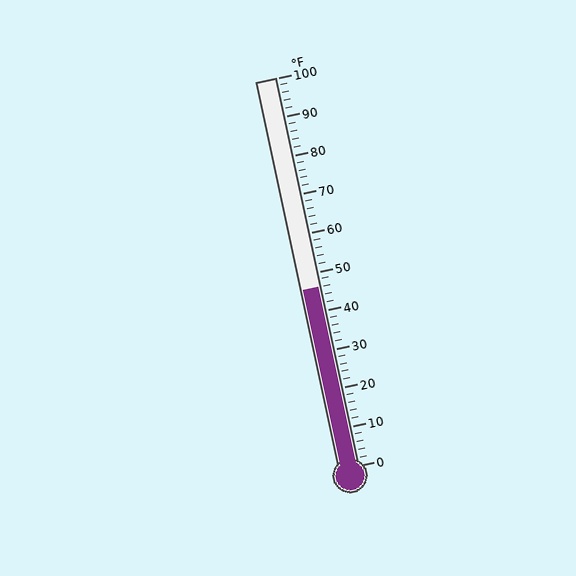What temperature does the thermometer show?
The thermometer shows approximately 46°F.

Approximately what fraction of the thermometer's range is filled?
The thermometer is filled to approximately 45% of its range.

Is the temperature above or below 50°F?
The temperature is below 50°F.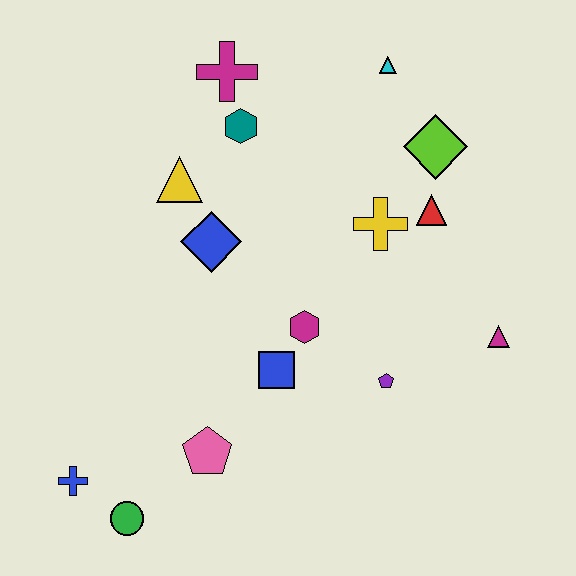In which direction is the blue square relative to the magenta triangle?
The blue square is to the left of the magenta triangle.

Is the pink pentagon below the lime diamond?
Yes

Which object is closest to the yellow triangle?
The blue diamond is closest to the yellow triangle.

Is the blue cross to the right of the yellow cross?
No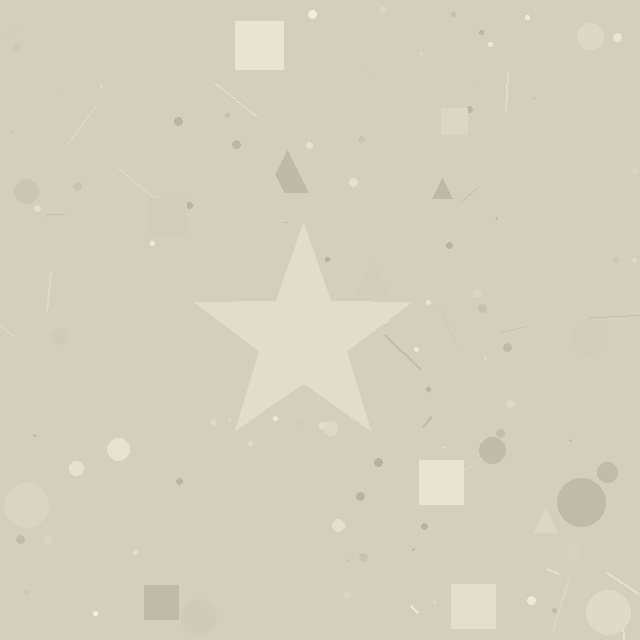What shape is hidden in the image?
A star is hidden in the image.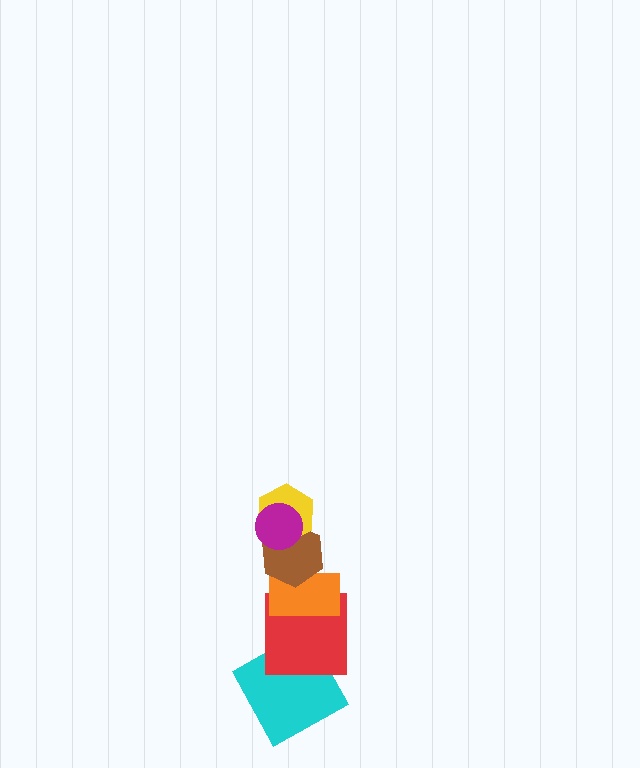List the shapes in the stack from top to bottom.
From top to bottom: the magenta circle, the yellow hexagon, the brown hexagon, the orange rectangle, the red square, the cyan square.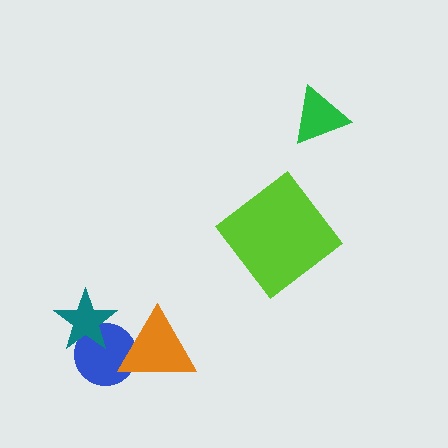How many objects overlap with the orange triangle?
1 object overlaps with the orange triangle.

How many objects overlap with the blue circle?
2 objects overlap with the blue circle.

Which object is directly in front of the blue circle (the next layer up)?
The orange triangle is directly in front of the blue circle.